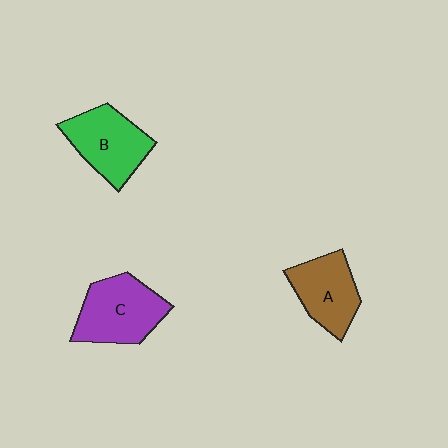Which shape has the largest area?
Shape C (purple).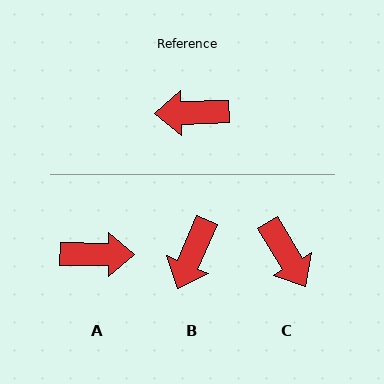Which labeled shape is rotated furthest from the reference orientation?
A, about 178 degrees away.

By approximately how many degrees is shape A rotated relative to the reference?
Approximately 178 degrees counter-clockwise.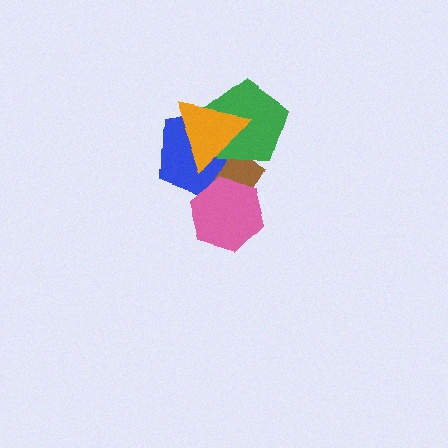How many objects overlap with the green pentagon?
3 objects overlap with the green pentagon.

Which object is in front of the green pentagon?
The orange triangle is in front of the green pentagon.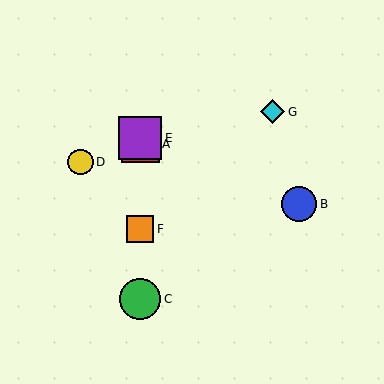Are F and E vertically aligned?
Yes, both are at x≈140.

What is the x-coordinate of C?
Object C is at x≈140.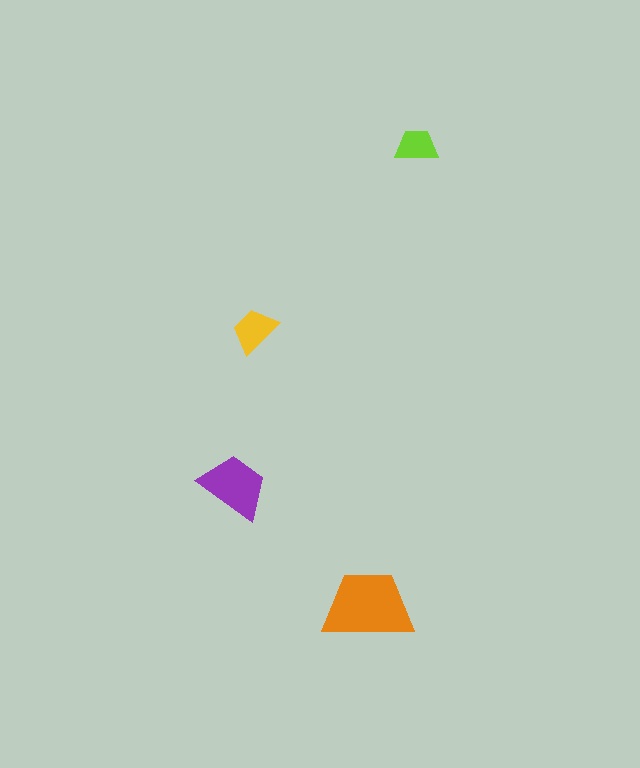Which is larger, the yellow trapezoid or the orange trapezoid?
The orange one.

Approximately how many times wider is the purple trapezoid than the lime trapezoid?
About 1.5 times wider.